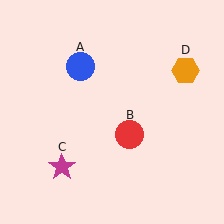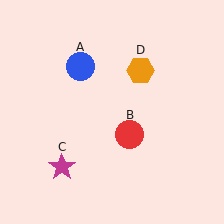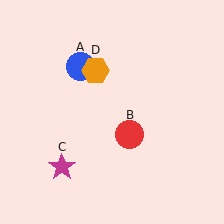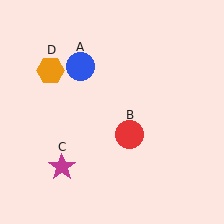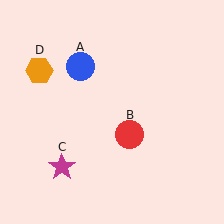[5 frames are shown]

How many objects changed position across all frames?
1 object changed position: orange hexagon (object D).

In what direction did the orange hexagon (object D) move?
The orange hexagon (object D) moved left.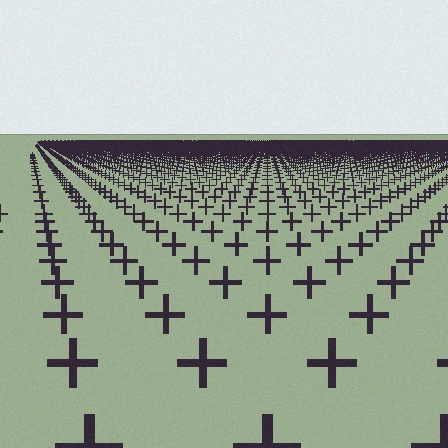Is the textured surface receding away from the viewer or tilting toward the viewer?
The surface is receding away from the viewer. Texture elements get smaller and denser toward the top.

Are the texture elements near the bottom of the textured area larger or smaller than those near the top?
Larger. Near the bottom, elements are closer to the viewer and appear at a bigger on-screen size.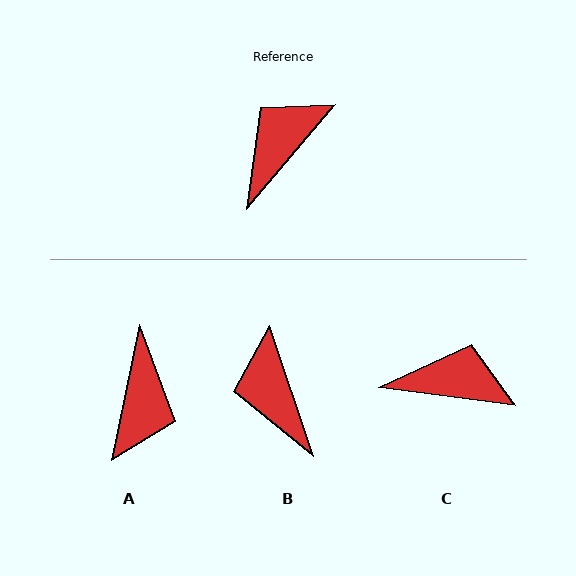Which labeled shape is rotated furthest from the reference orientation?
A, about 152 degrees away.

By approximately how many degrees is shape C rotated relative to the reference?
Approximately 57 degrees clockwise.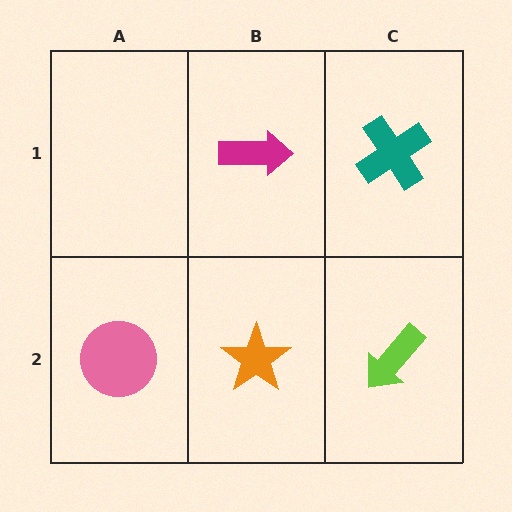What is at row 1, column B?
A magenta arrow.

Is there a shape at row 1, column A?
No, that cell is empty.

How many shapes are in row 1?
2 shapes.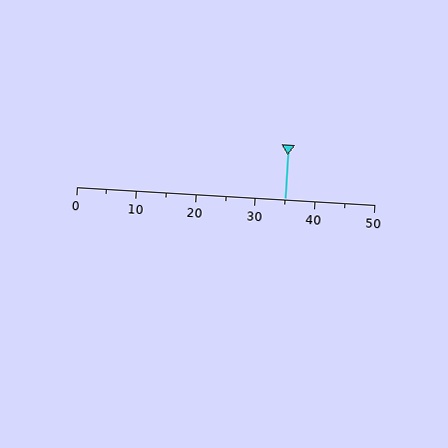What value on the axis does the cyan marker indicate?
The marker indicates approximately 35.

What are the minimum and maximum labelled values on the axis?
The axis runs from 0 to 50.